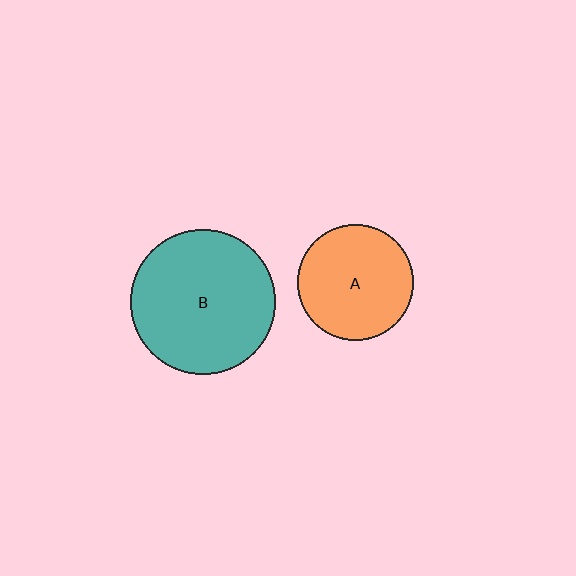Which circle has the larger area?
Circle B (teal).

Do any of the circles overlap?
No, none of the circles overlap.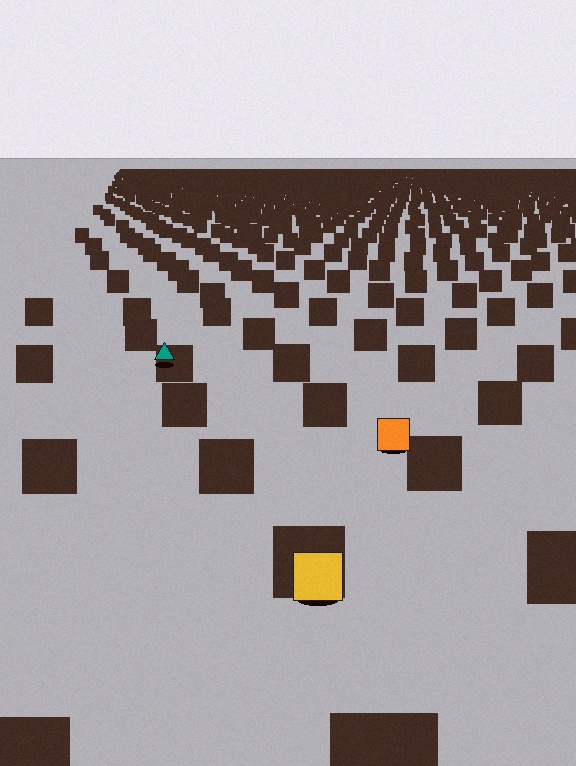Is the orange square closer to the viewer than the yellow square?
No. The yellow square is closer — you can tell from the texture gradient: the ground texture is coarser near it.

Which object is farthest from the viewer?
The teal triangle is farthest from the viewer. It appears smaller and the ground texture around it is denser.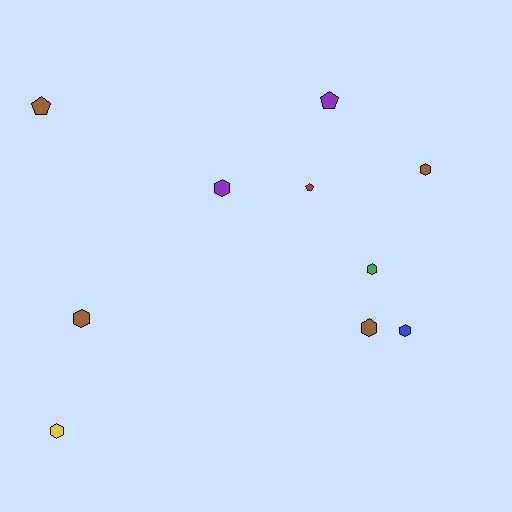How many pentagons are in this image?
There are 3 pentagons.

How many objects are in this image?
There are 10 objects.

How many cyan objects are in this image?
There are no cyan objects.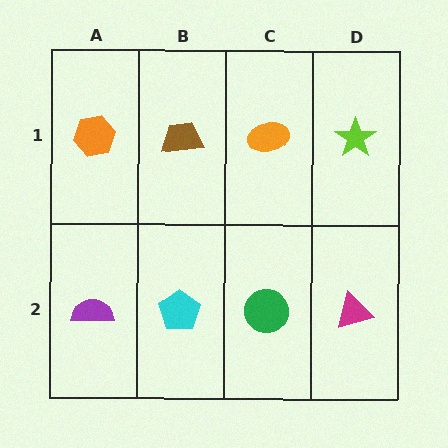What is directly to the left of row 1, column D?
An orange ellipse.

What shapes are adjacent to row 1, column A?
A purple semicircle (row 2, column A), a brown trapezoid (row 1, column B).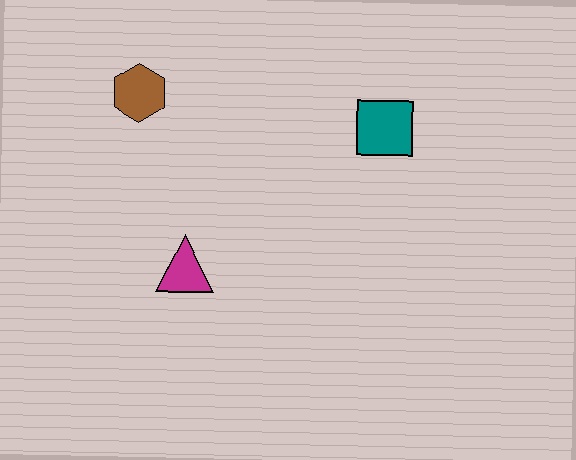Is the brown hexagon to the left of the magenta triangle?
Yes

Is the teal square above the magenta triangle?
Yes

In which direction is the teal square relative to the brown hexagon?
The teal square is to the right of the brown hexagon.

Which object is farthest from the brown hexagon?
The teal square is farthest from the brown hexagon.